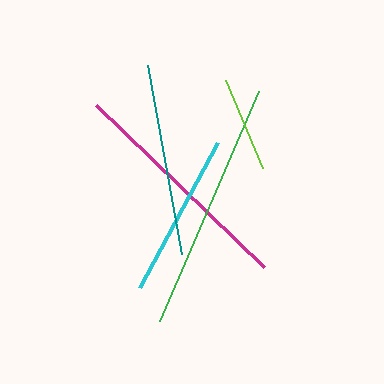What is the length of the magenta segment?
The magenta segment is approximately 233 pixels long.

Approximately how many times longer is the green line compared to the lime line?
The green line is approximately 2.6 times the length of the lime line.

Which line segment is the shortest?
The lime line is the shortest at approximately 96 pixels.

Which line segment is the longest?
The green line is the longest at approximately 250 pixels.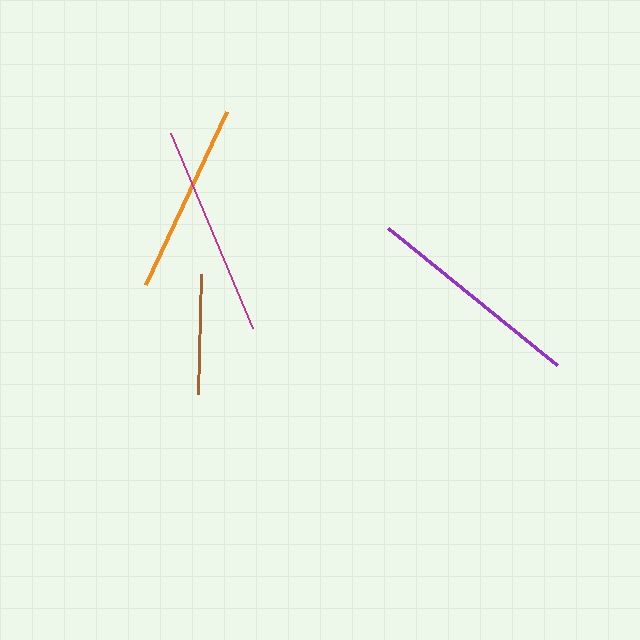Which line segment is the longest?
The purple line is the longest at approximately 217 pixels.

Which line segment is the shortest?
The brown line is the shortest at approximately 119 pixels.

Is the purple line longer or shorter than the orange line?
The purple line is longer than the orange line.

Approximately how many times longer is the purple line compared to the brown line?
The purple line is approximately 1.8 times the length of the brown line.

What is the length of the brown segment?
The brown segment is approximately 119 pixels long.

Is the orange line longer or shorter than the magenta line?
The magenta line is longer than the orange line.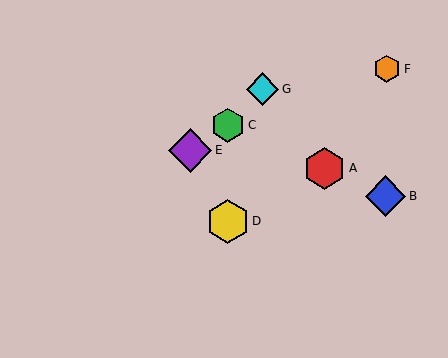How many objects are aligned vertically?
2 objects (C, D) are aligned vertically.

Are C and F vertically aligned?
No, C is at x≈228 and F is at x≈387.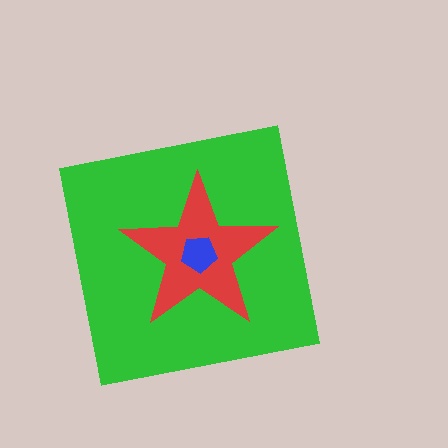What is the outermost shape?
The green square.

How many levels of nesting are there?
3.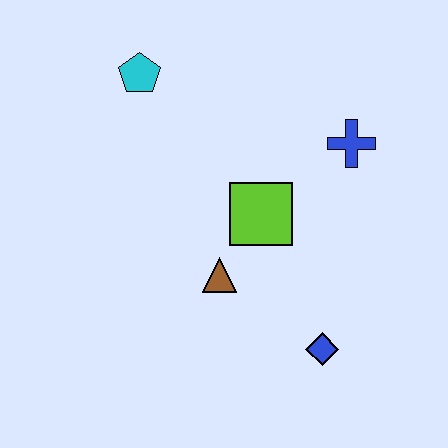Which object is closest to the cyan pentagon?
The lime square is closest to the cyan pentagon.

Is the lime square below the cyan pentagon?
Yes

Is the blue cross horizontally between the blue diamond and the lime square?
No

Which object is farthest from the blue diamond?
The cyan pentagon is farthest from the blue diamond.